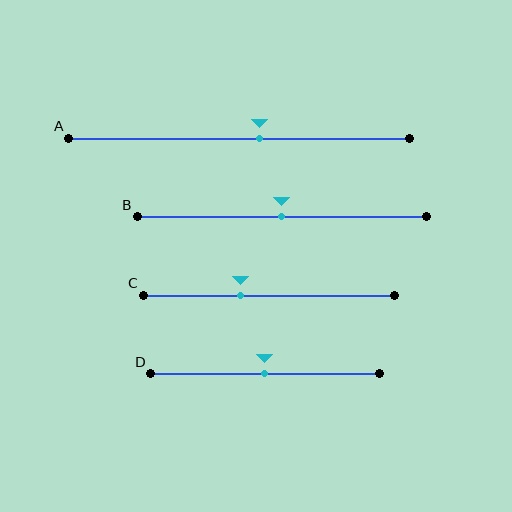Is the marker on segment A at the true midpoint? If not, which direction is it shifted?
No, the marker on segment A is shifted to the right by about 6% of the segment length.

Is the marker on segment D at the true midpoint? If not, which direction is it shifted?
Yes, the marker on segment D is at the true midpoint.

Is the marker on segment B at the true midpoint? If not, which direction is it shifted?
Yes, the marker on segment B is at the true midpoint.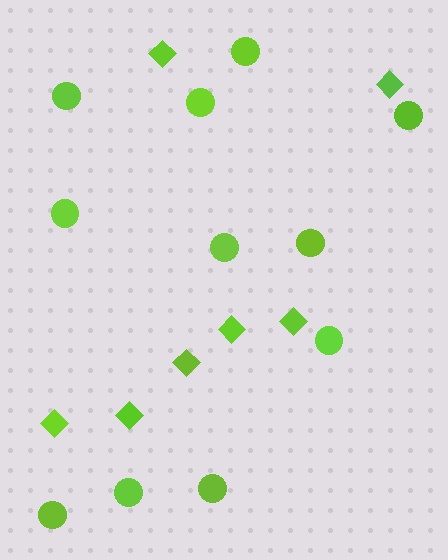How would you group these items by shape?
There are 2 groups: one group of circles (11) and one group of diamonds (7).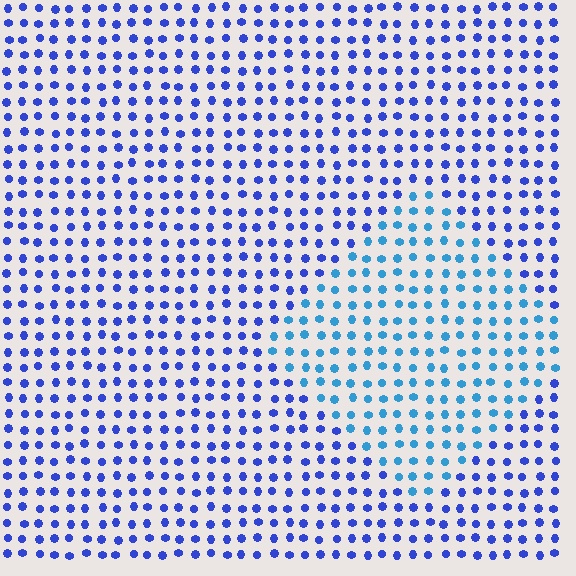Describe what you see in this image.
The image is filled with small blue elements in a uniform arrangement. A diamond-shaped region is visible where the elements are tinted to a slightly different hue, forming a subtle color boundary.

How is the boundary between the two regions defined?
The boundary is defined purely by a slight shift in hue (about 33 degrees). Spacing, size, and orientation are identical on both sides.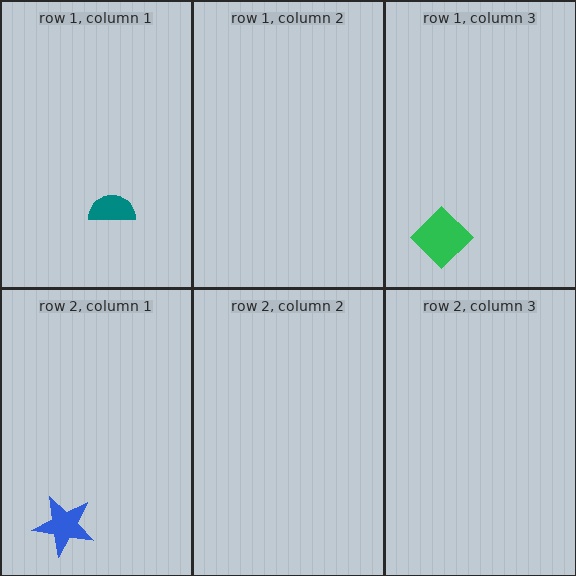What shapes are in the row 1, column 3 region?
The green diamond.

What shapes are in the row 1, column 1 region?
The teal semicircle.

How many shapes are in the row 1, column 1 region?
1.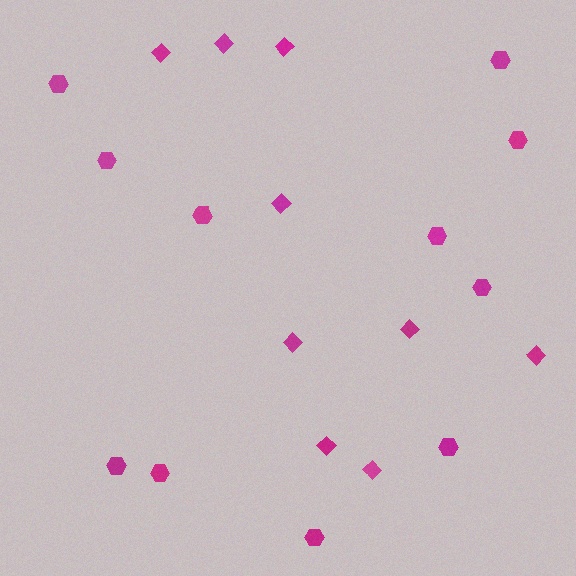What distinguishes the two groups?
There are 2 groups: one group of hexagons (11) and one group of diamonds (9).